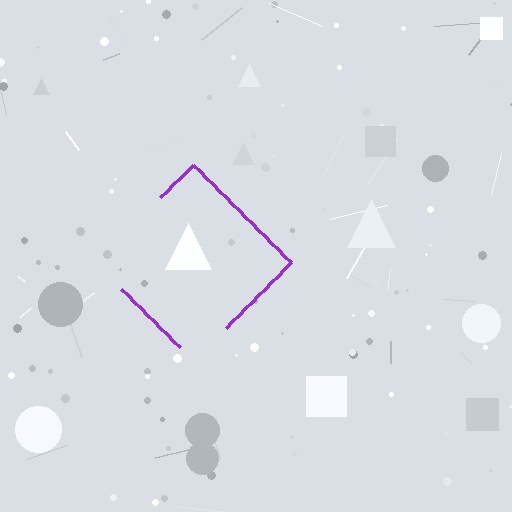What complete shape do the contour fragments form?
The contour fragments form a diamond.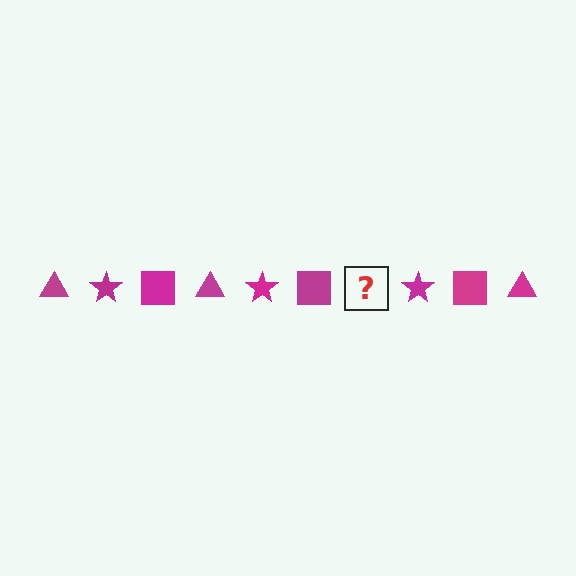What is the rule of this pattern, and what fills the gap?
The rule is that the pattern cycles through triangle, star, square shapes in magenta. The gap should be filled with a magenta triangle.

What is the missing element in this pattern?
The missing element is a magenta triangle.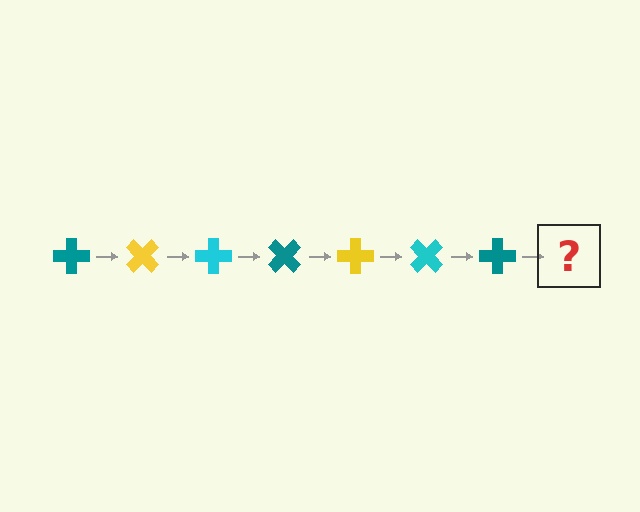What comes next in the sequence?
The next element should be a yellow cross, rotated 315 degrees from the start.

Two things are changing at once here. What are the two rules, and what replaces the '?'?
The two rules are that it rotates 45 degrees each step and the color cycles through teal, yellow, and cyan. The '?' should be a yellow cross, rotated 315 degrees from the start.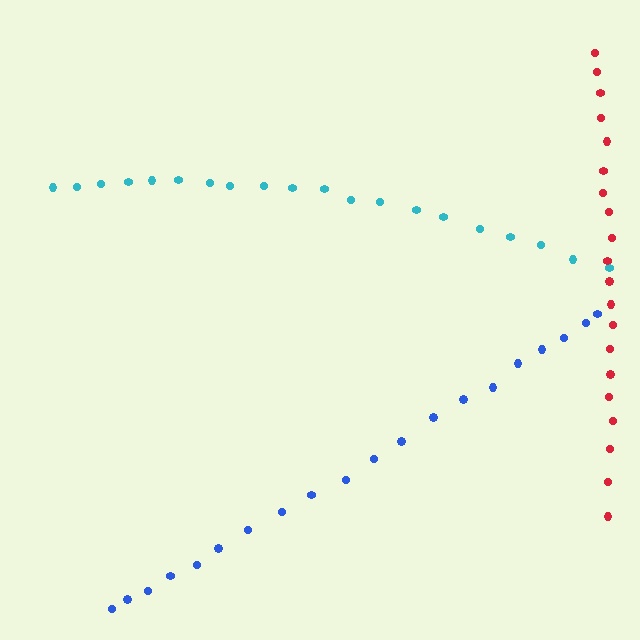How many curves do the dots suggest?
There are 3 distinct paths.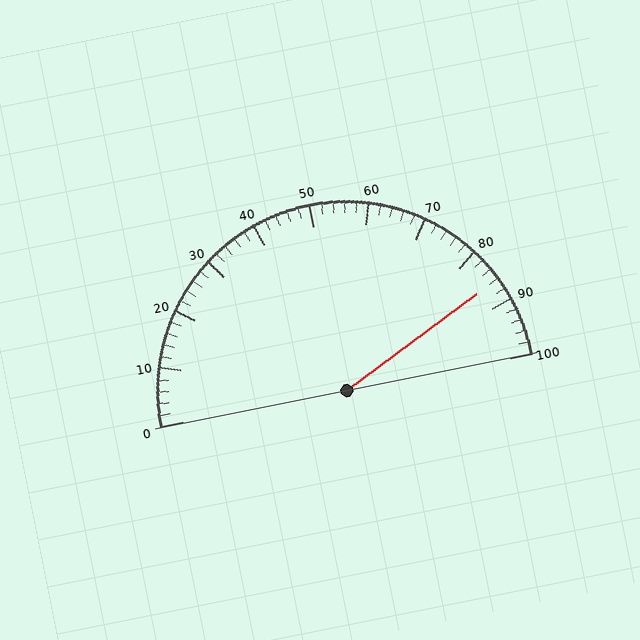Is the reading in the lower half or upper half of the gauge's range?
The reading is in the upper half of the range (0 to 100).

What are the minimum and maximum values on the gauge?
The gauge ranges from 0 to 100.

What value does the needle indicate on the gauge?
The needle indicates approximately 86.